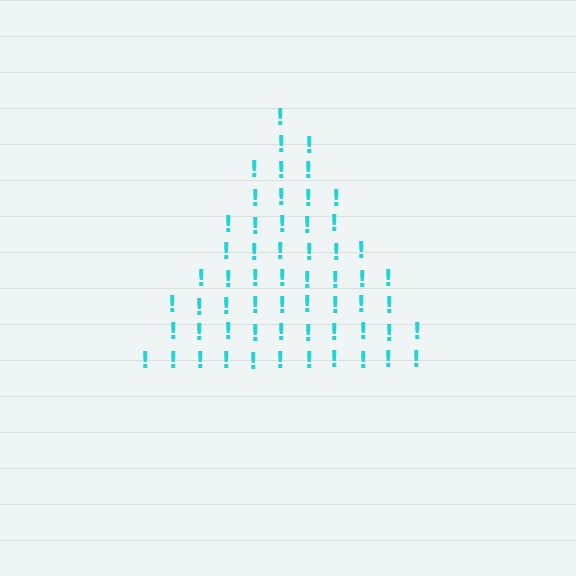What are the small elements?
The small elements are exclamation marks.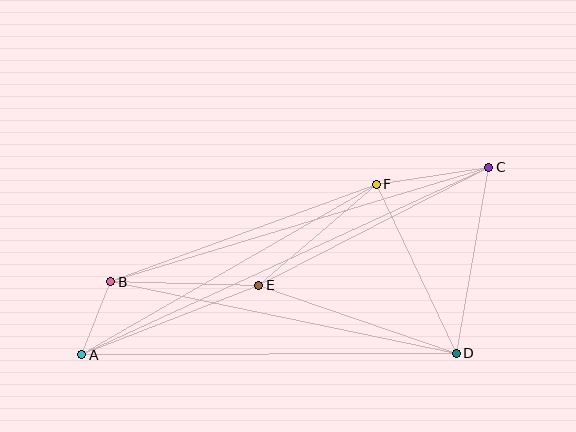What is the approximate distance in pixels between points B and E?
The distance between B and E is approximately 148 pixels.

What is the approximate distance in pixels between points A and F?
The distance between A and F is approximately 340 pixels.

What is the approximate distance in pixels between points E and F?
The distance between E and F is approximately 155 pixels.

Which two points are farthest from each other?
Points A and C are farthest from each other.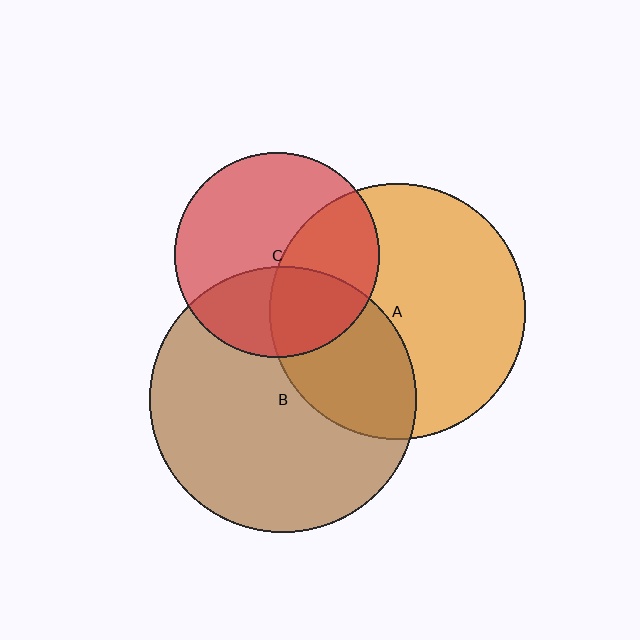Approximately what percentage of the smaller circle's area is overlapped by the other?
Approximately 35%.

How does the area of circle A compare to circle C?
Approximately 1.6 times.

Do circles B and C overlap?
Yes.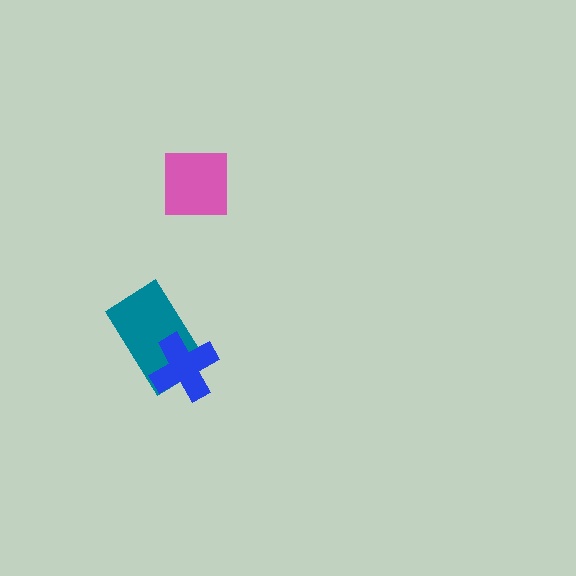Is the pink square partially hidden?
No, no other shape covers it.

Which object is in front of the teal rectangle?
The blue cross is in front of the teal rectangle.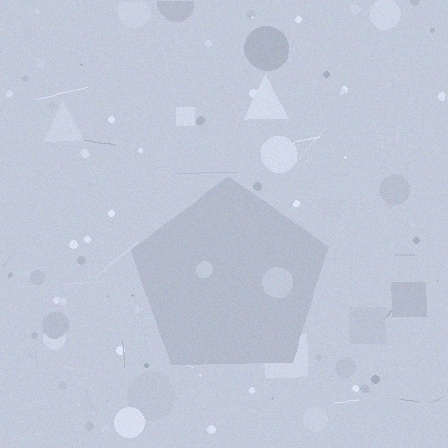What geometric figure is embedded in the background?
A pentagon is embedded in the background.